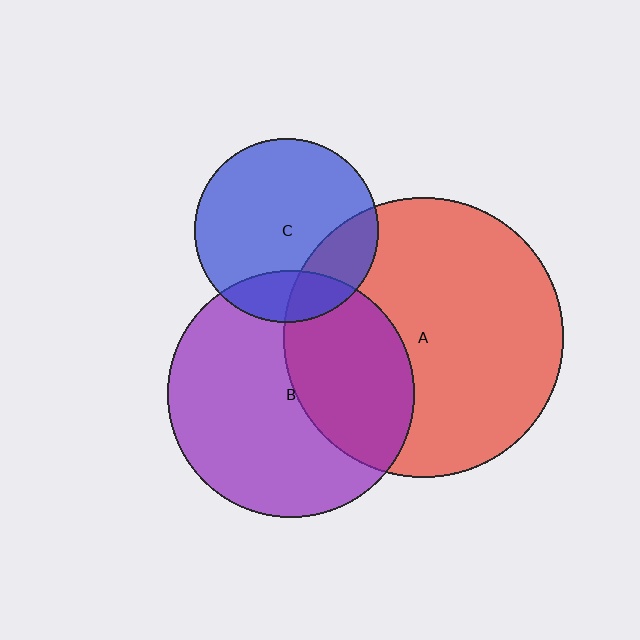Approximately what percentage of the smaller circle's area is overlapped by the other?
Approximately 20%.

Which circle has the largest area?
Circle A (red).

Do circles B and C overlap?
Yes.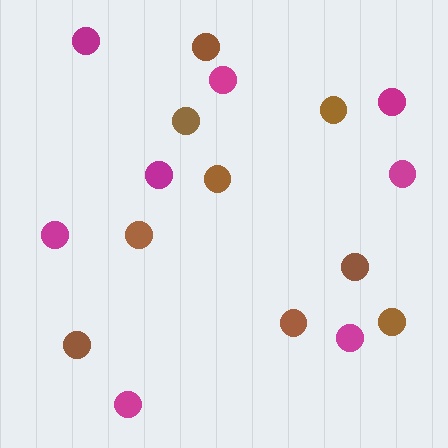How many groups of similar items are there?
There are 2 groups: one group of brown circles (9) and one group of magenta circles (8).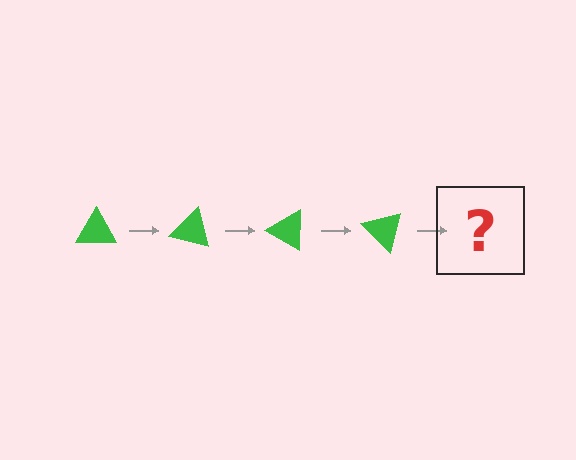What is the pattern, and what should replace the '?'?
The pattern is that the triangle rotates 15 degrees each step. The '?' should be a green triangle rotated 60 degrees.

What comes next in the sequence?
The next element should be a green triangle rotated 60 degrees.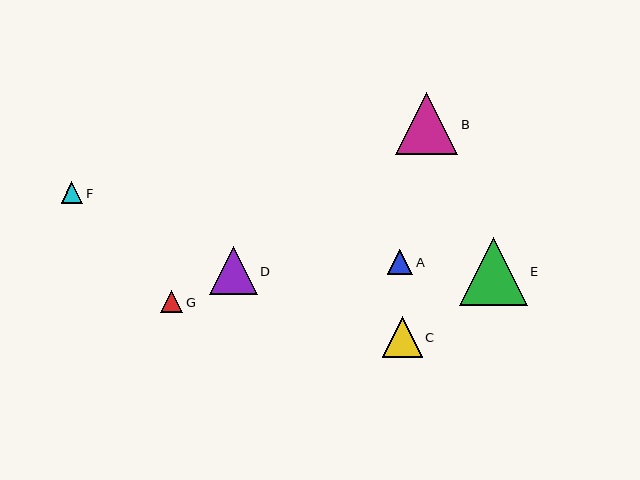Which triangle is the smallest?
Triangle F is the smallest with a size of approximately 21 pixels.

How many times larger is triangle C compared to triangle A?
Triangle C is approximately 1.6 times the size of triangle A.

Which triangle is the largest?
Triangle E is the largest with a size of approximately 68 pixels.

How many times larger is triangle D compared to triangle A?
Triangle D is approximately 1.9 times the size of triangle A.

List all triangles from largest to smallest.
From largest to smallest: E, B, D, C, A, G, F.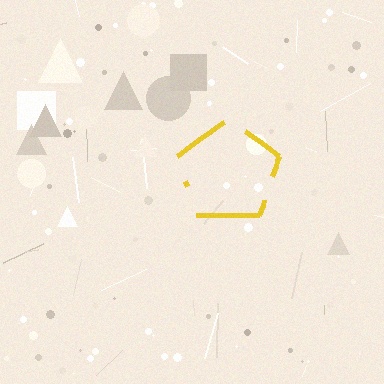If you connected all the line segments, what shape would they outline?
They would outline a pentagon.